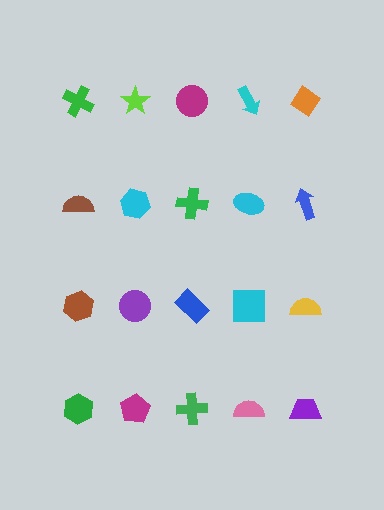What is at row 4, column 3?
A green cross.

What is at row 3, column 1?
A brown hexagon.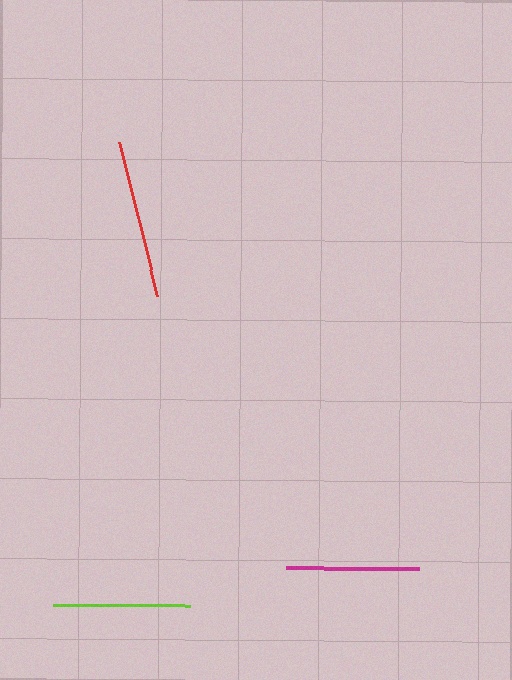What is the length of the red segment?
The red segment is approximately 159 pixels long.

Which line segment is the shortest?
The magenta line is the shortest at approximately 133 pixels.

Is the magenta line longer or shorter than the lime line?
The lime line is longer than the magenta line.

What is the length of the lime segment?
The lime segment is approximately 136 pixels long.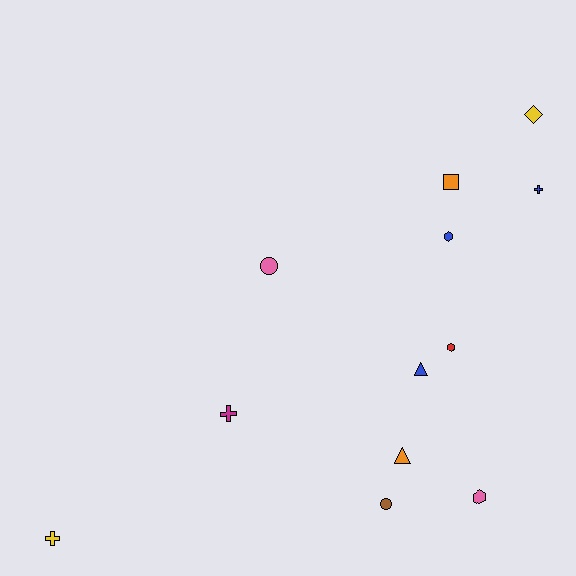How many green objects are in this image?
There are no green objects.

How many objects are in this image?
There are 12 objects.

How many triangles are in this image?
There are 2 triangles.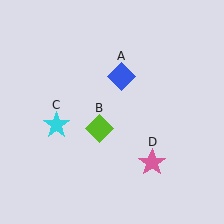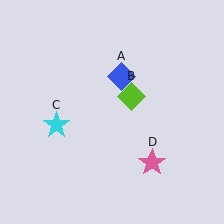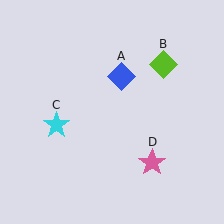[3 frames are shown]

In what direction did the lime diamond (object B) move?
The lime diamond (object B) moved up and to the right.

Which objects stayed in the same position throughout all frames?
Blue diamond (object A) and cyan star (object C) and pink star (object D) remained stationary.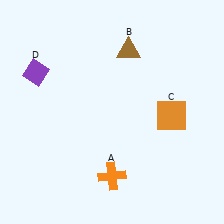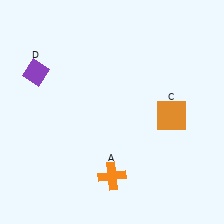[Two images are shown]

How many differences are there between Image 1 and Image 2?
There is 1 difference between the two images.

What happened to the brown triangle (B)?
The brown triangle (B) was removed in Image 2. It was in the top-right area of Image 1.